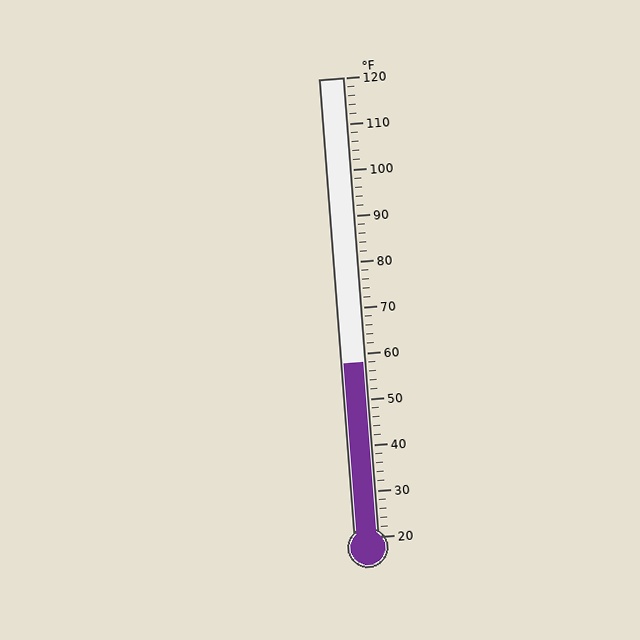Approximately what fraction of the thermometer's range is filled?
The thermometer is filled to approximately 40% of its range.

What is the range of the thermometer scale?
The thermometer scale ranges from 20°F to 120°F.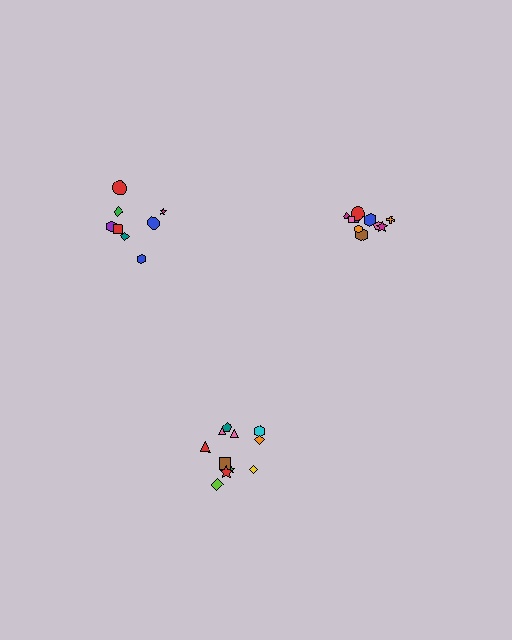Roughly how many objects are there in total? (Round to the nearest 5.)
Roughly 30 objects in total.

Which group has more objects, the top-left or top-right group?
The top-right group.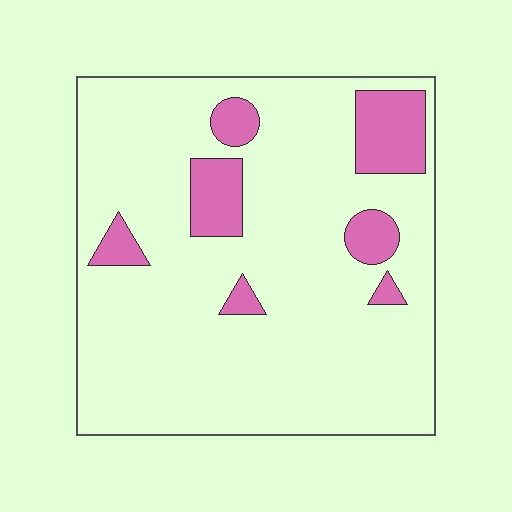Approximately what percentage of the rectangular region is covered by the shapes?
Approximately 15%.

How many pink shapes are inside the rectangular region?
7.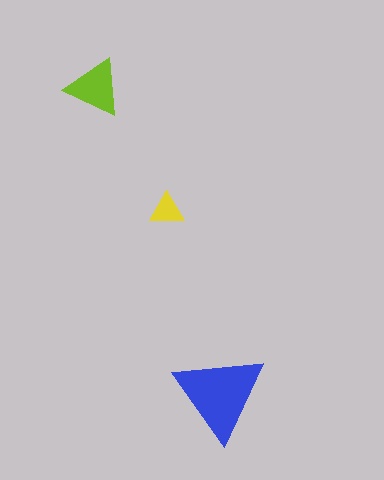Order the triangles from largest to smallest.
the blue one, the lime one, the yellow one.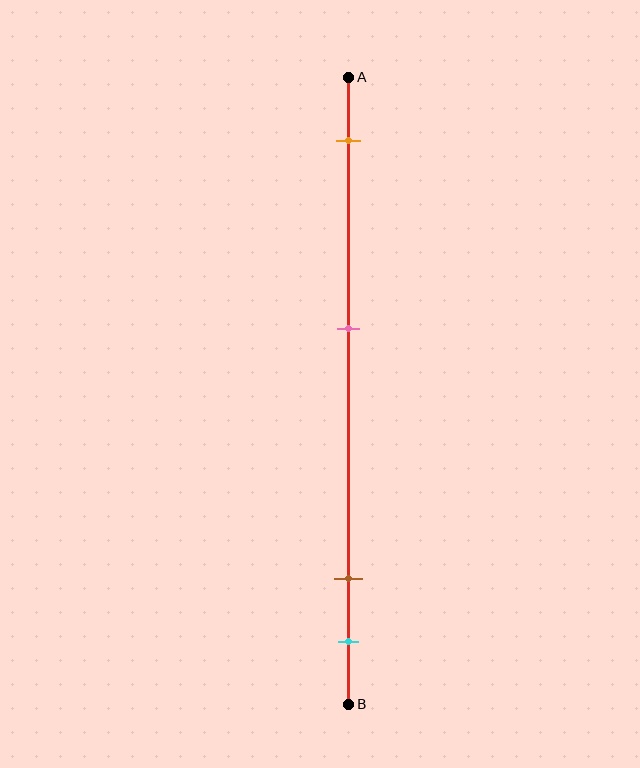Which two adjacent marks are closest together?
The brown and cyan marks are the closest adjacent pair.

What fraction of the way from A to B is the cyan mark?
The cyan mark is approximately 90% (0.9) of the way from A to B.